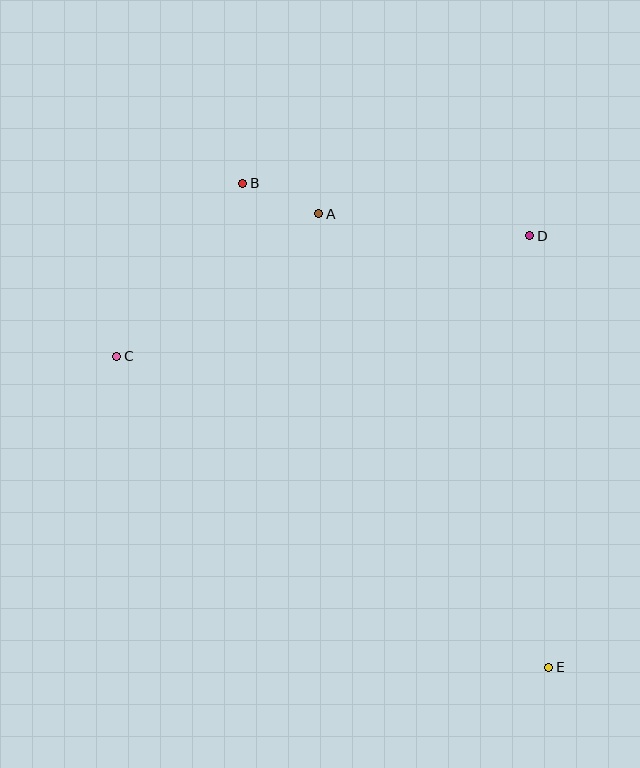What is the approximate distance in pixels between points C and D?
The distance between C and D is approximately 430 pixels.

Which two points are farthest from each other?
Points B and E are farthest from each other.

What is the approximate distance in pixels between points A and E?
The distance between A and E is approximately 509 pixels.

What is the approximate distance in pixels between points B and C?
The distance between B and C is approximately 214 pixels.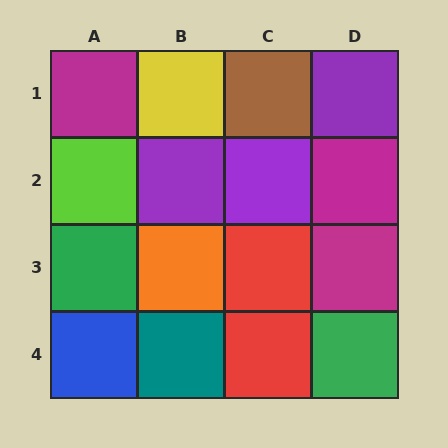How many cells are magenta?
3 cells are magenta.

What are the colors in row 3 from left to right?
Green, orange, red, magenta.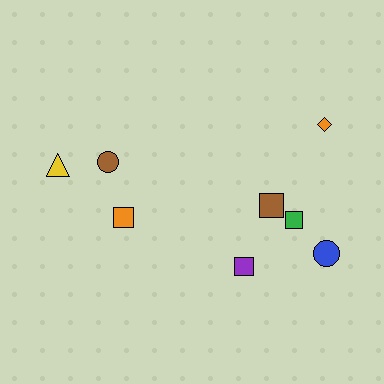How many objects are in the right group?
There are 5 objects.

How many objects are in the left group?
There are 3 objects.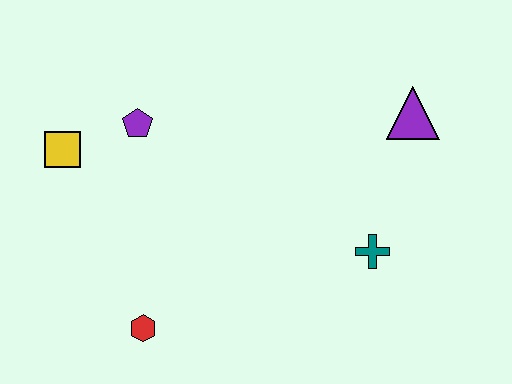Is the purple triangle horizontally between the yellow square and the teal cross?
No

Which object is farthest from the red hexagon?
The purple triangle is farthest from the red hexagon.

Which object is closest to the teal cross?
The purple triangle is closest to the teal cross.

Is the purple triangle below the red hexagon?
No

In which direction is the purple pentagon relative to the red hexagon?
The purple pentagon is above the red hexagon.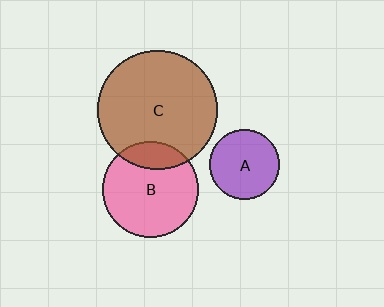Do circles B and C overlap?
Yes.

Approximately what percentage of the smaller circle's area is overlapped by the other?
Approximately 20%.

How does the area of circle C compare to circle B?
Approximately 1.6 times.